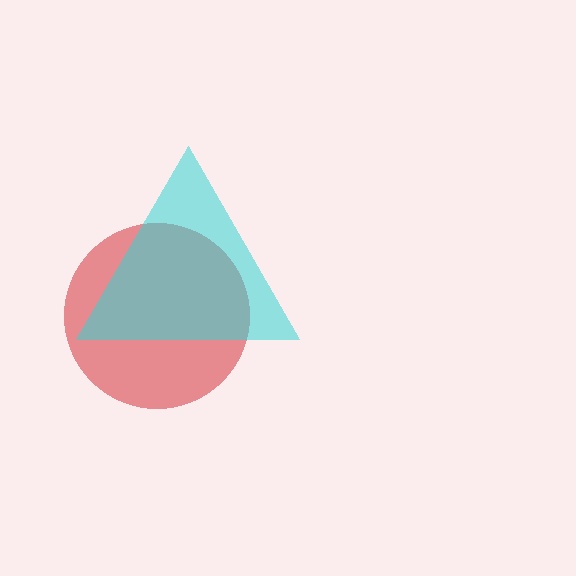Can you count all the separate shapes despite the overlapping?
Yes, there are 2 separate shapes.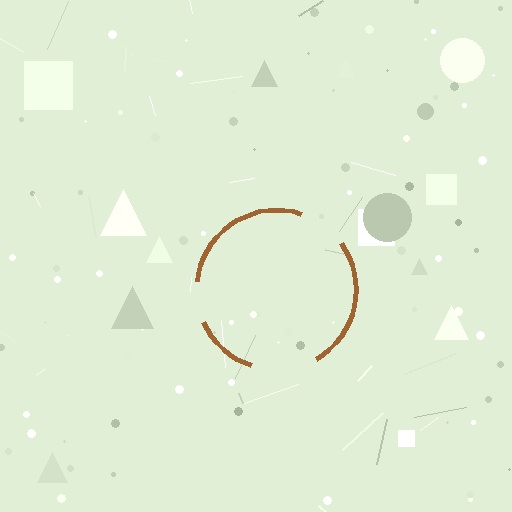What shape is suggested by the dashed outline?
The dashed outline suggests a circle.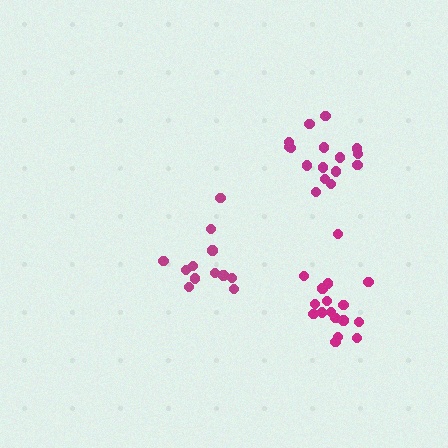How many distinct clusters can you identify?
There are 3 distinct clusters.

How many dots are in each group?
Group 1: 16 dots, Group 2: 12 dots, Group 3: 17 dots (45 total).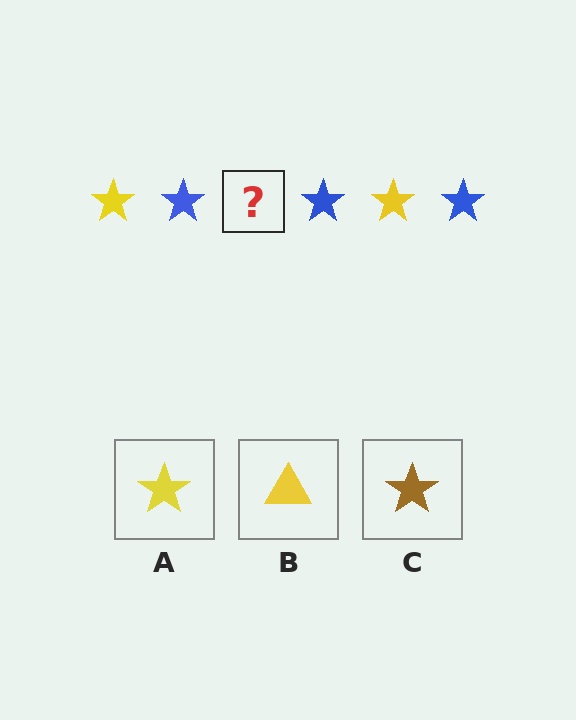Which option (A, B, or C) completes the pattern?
A.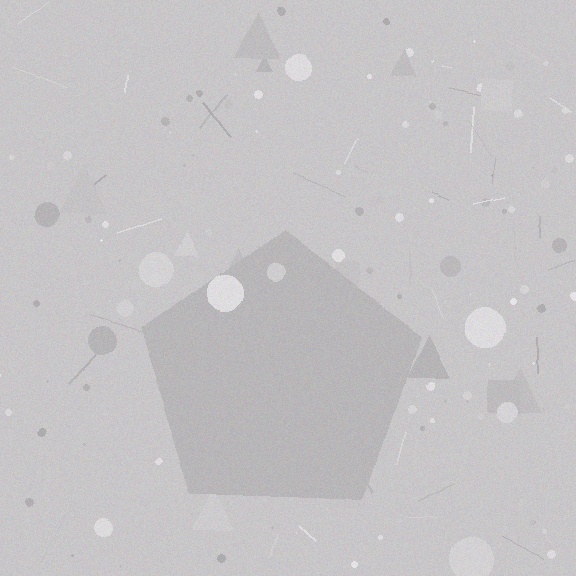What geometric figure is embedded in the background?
A pentagon is embedded in the background.